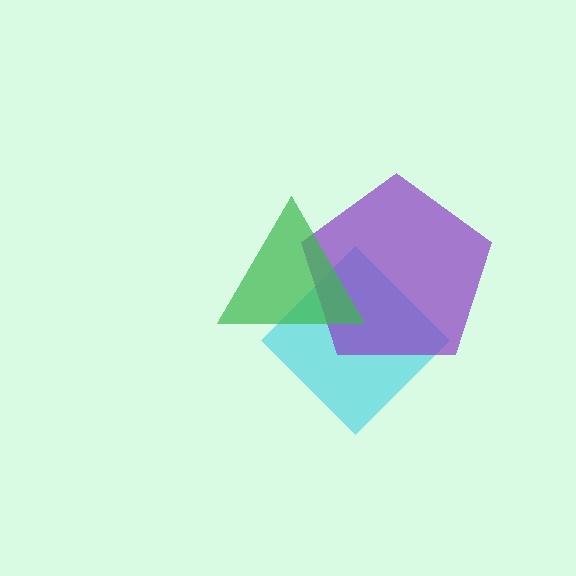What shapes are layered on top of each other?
The layered shapes are: a cyan diamond, a purple pentagon, a green triangle.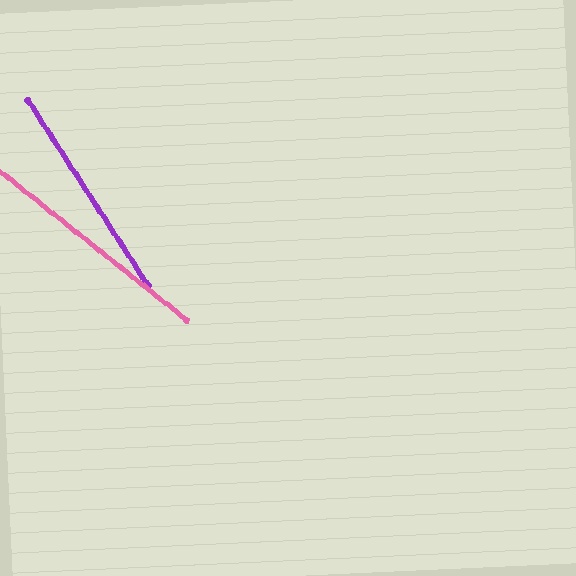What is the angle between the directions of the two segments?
Approximately 19 degrees.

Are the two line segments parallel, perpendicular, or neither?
Neither parallel nor perpendicular — they differ by about 19°.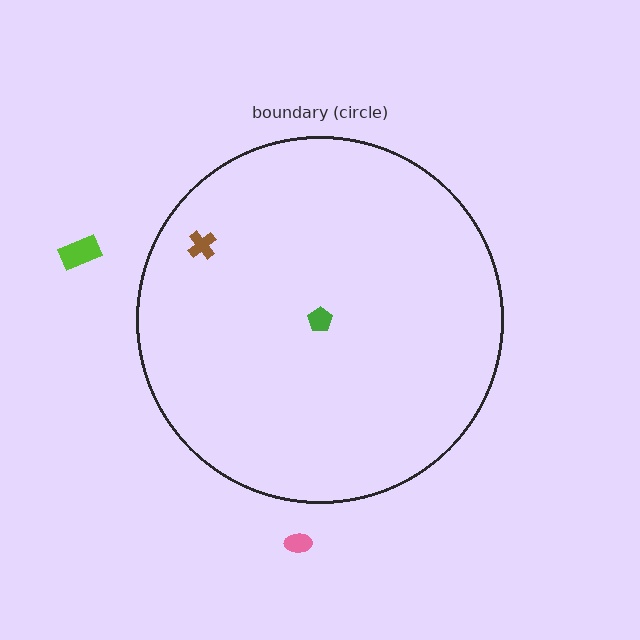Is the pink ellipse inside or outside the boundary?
Outside.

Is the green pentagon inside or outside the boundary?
Inside.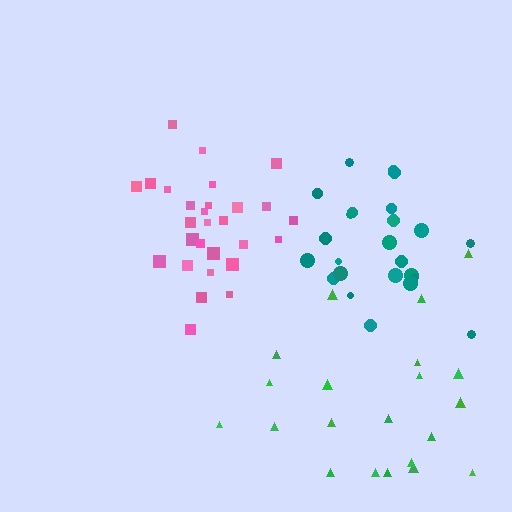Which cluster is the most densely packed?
Pink.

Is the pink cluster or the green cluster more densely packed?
Pink.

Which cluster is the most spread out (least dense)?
Green.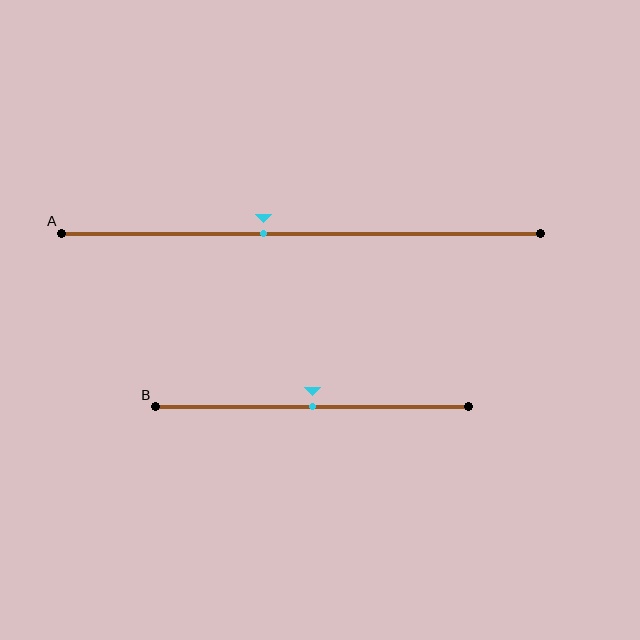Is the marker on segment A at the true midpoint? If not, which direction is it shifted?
No, the marker on segment A is shifted to the left by about 8% of the segment length.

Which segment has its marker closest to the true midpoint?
Segment B has its marker closest to the true midpoint.